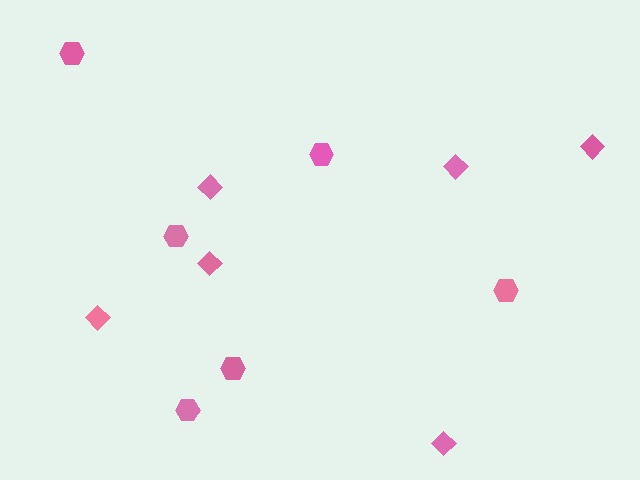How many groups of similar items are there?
There are 2 groups: one group of hexagons (6) and one group of diamonds (6).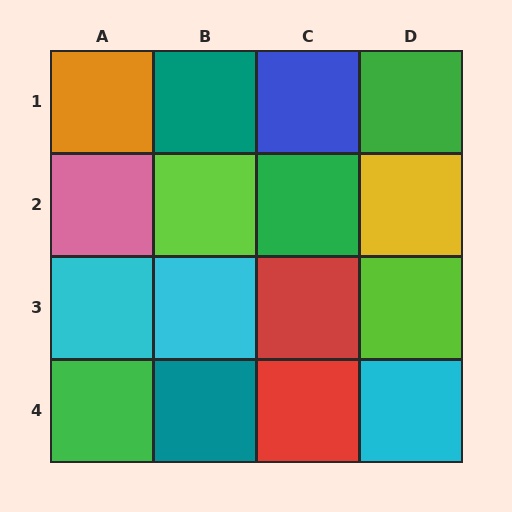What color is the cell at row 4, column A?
Green.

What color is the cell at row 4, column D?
Cyan.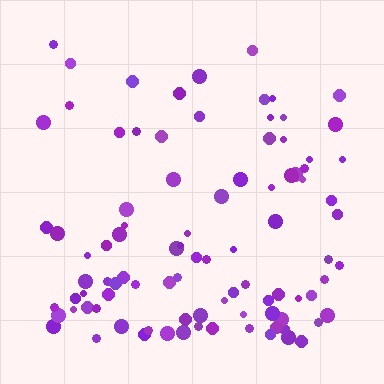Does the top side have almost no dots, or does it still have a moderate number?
Still a moderate number, just noticeably fewer than the bottom.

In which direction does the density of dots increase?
From top to bottom, with the bottom side densest.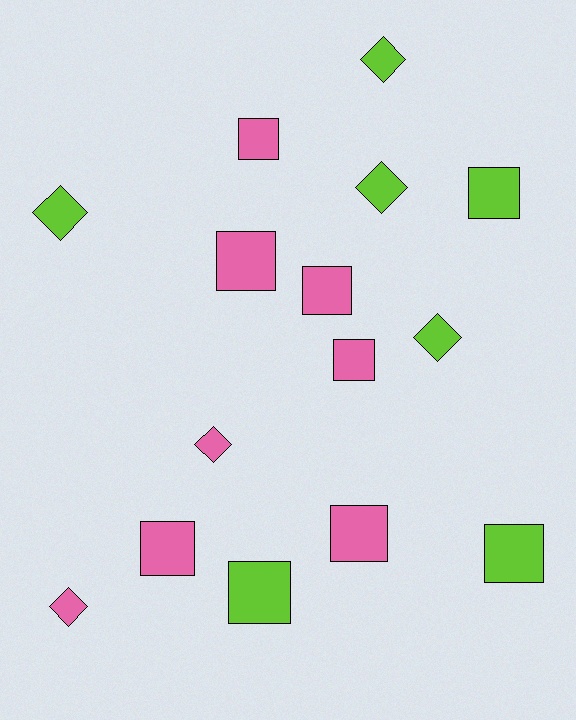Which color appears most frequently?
Pink, with 8 objects.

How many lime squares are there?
There are 3 lime squares.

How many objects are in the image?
There are 15 objects.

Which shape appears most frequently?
Square, with 9 objects.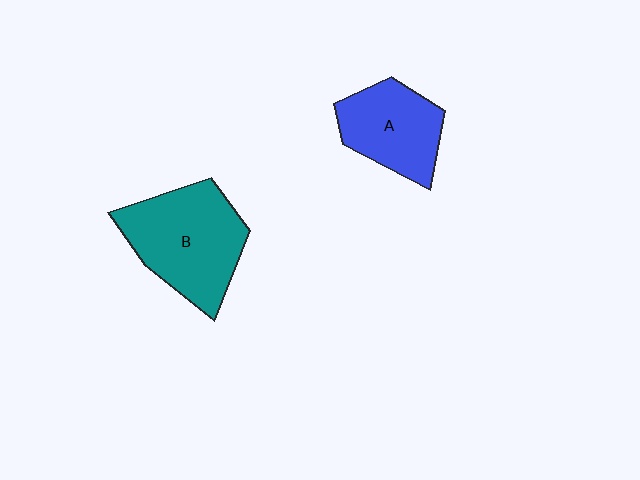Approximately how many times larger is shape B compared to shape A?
Approximately 1.4 times.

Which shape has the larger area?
Shape B (teal).